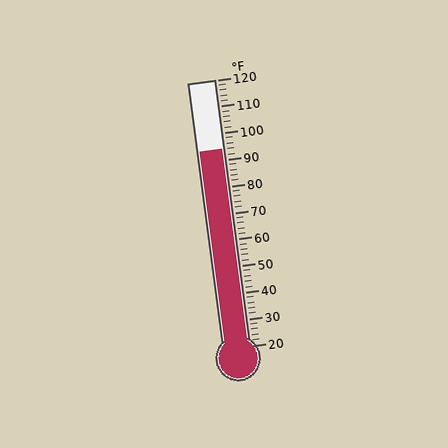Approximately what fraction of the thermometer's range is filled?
The thermometer is filled to approximately 75% of its range.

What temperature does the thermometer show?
The thermometer shows approximately 94°F.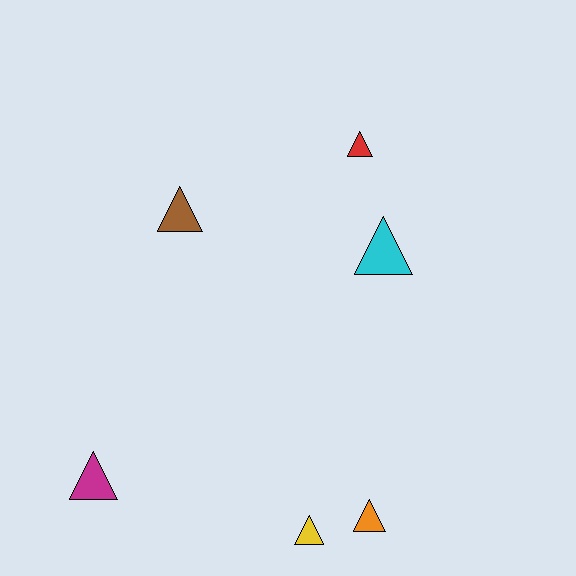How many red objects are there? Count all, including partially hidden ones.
There is 1 red object.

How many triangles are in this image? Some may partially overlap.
There are 6 triangles.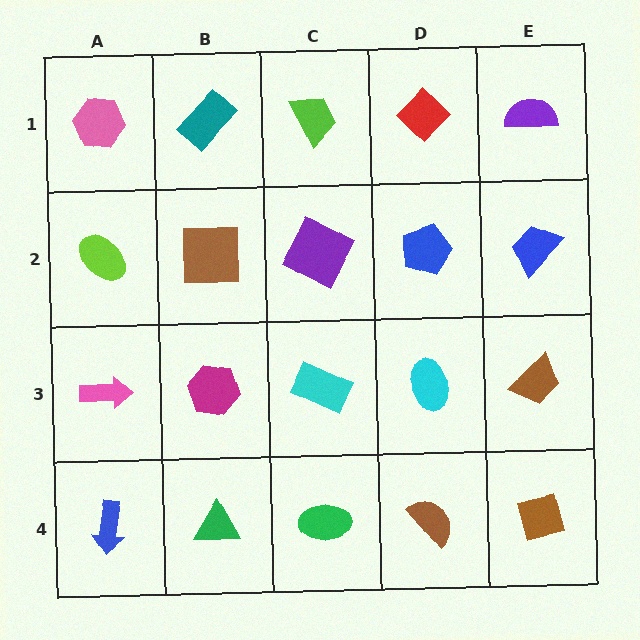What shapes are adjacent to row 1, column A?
A lime ellipse (row 2, column A), a teal rectangle (row 1, column B).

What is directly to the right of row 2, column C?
A blue pentagon.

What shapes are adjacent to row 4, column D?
A cyan ellipse (row 3, column D), a green ellipse (row 4, column C), a brown square (row 4, column E).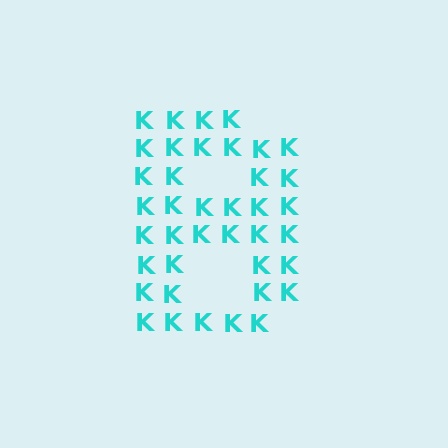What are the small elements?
The small elements are letter K's.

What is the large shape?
The large shape is the letter B.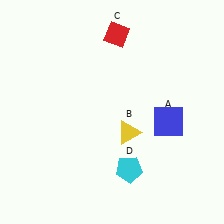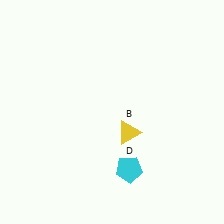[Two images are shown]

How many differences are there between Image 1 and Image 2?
There are 2 differences between the two images.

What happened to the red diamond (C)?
The red diamond (C) was removed in Image 2. It was in the top-right area of Image 1.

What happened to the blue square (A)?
The blue square (A) was removed in Image 2. It was in the bottom-right area of Image 1.